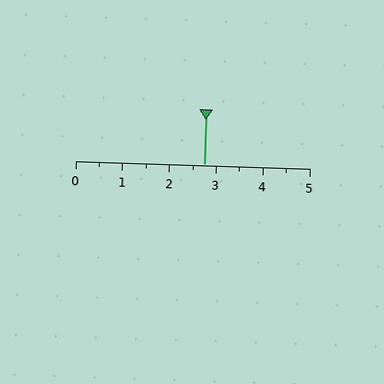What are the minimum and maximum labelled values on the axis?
The axis runs from 0 to 5.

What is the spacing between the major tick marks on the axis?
The major ticks are spaced 1 apart.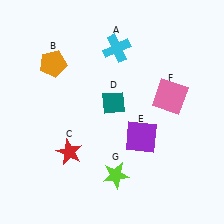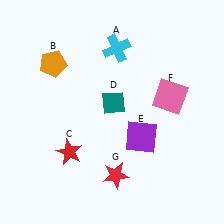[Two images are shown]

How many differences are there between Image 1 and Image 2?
There is 1 difference between the two images.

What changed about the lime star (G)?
In Image 1, G is lime. In Image 2, it changed to red.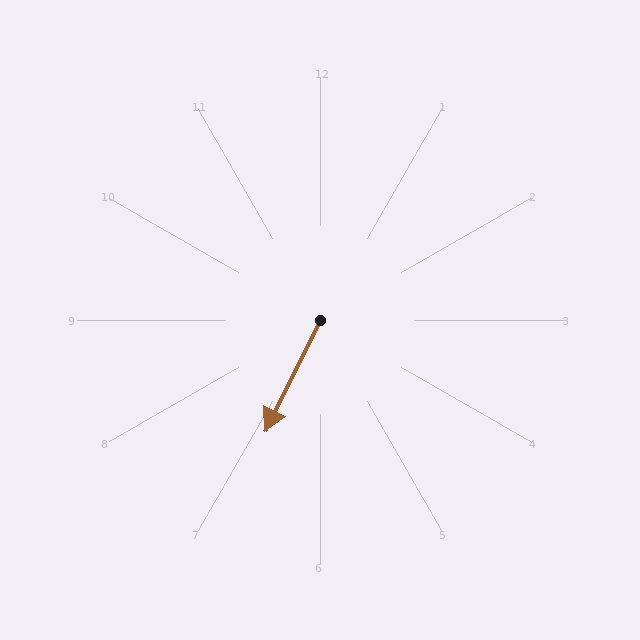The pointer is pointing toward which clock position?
Roughly 7 o'clock.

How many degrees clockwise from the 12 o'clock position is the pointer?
Approximately 206 degrees.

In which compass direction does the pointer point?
Southwest.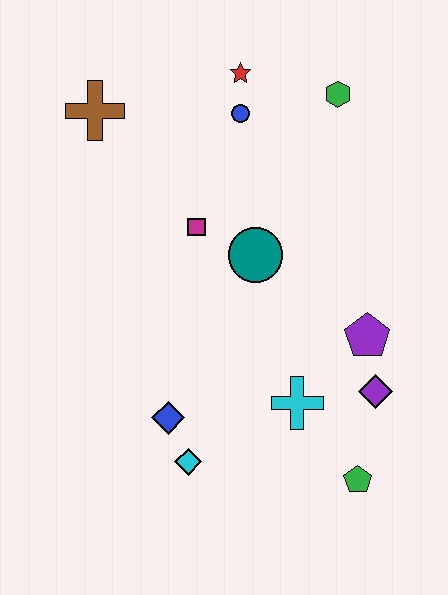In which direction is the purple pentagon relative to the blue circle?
The purple pentagon is below the blue circle.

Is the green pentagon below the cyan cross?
Yes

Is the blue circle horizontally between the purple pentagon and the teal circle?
No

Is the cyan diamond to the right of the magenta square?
No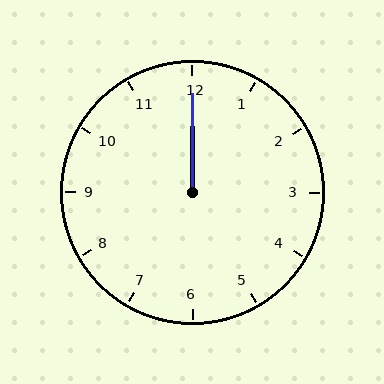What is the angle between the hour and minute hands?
Approximately 0 degrees.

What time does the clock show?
12:00.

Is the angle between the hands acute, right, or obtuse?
It is acute.